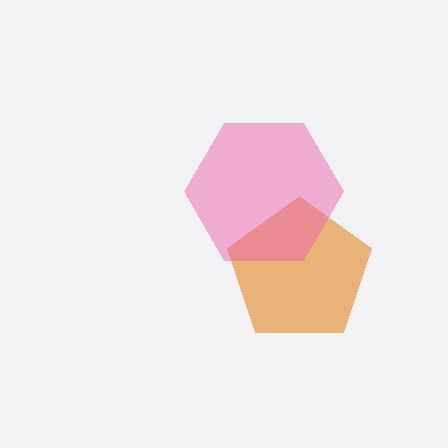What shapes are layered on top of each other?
The layered shapes are: an orange pentagon, a pink hexagon.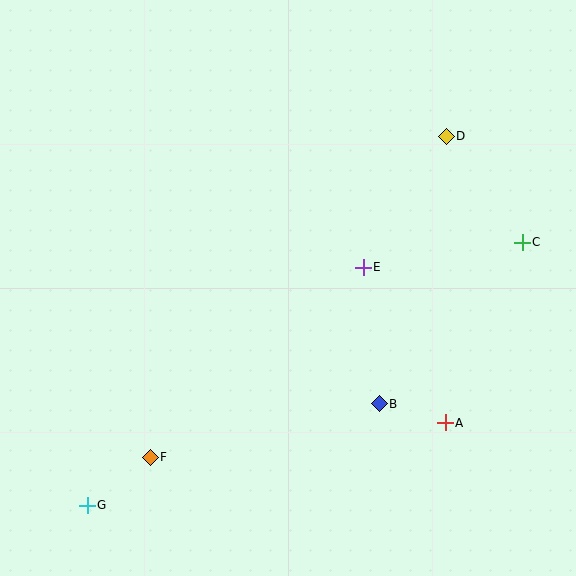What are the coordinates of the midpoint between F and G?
The midpoint between F and G is at (119, 481).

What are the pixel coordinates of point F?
Point F is at (150, 457).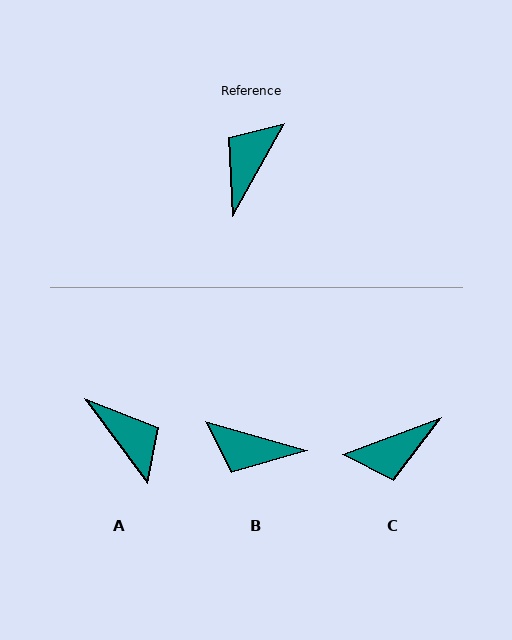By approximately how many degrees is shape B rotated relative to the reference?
Approximately 103 degrees counter-clockwise.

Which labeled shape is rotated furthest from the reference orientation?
C, about 140 degrees away.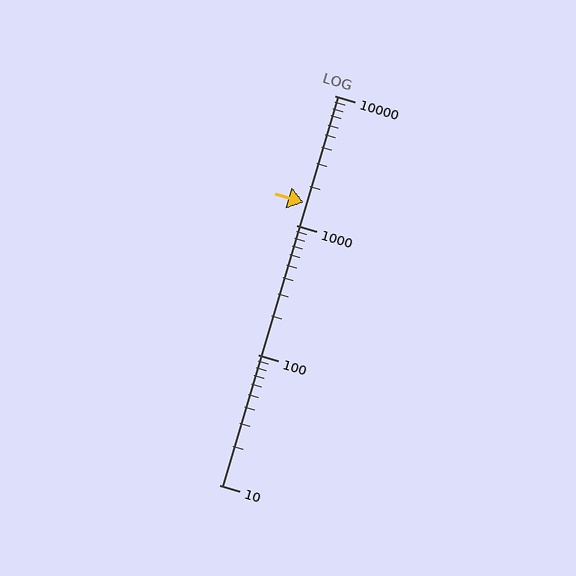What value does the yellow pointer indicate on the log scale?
The pointer indicates approximately 1500.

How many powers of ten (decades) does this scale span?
The scale spans 3 decades, from 10 to 10000.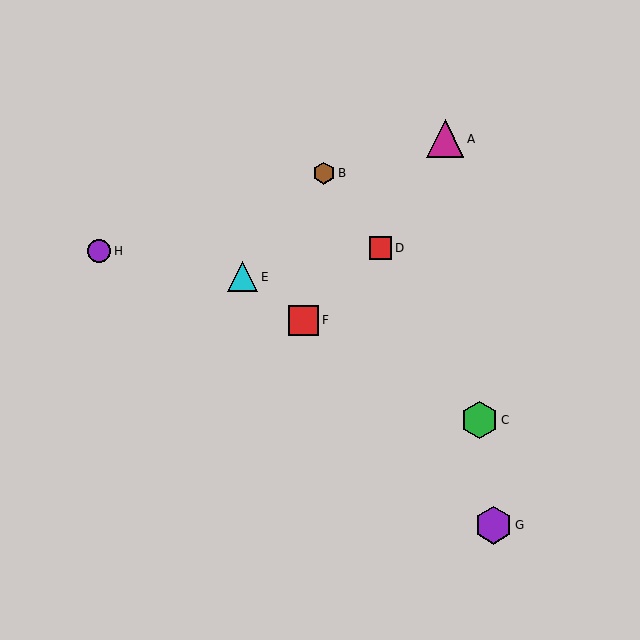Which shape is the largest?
The magenta triangle (labeled A) is the largest.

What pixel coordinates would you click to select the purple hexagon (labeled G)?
Click at (493, 525) to select the purple hexagon G.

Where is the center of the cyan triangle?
The center of the cyan triangle is at (242, 277).